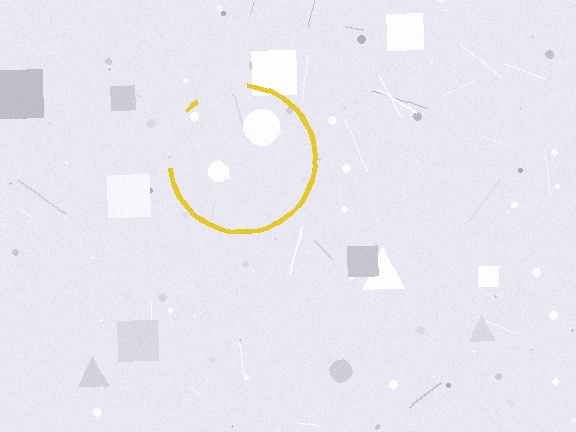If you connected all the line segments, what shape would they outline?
They would outline a circle.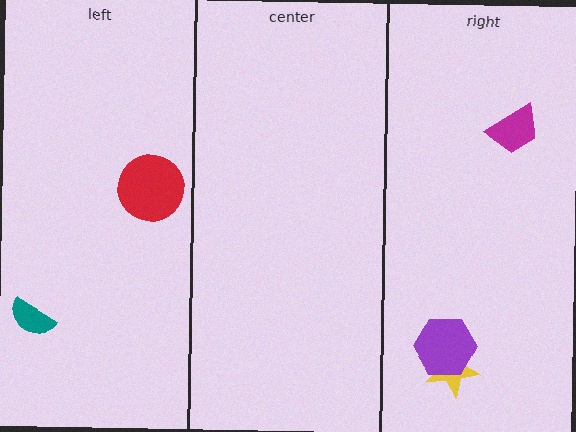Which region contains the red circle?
The left region.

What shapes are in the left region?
The red circle, the teal semicircle.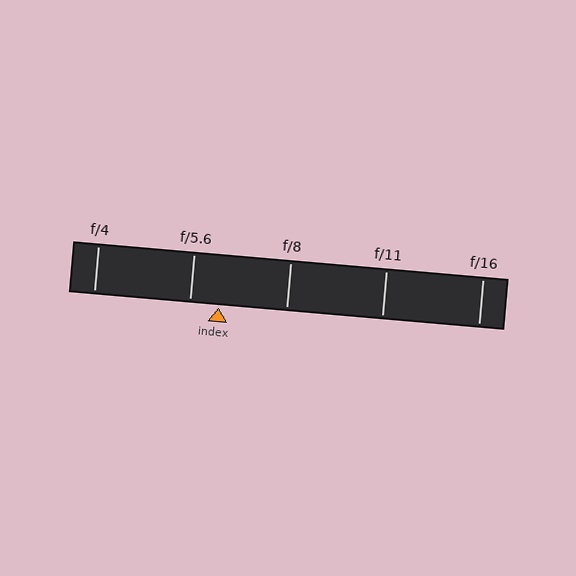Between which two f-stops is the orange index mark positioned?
The index mark is between f/5.6 and f/8.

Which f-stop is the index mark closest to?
The index mark is closest to f/5.6.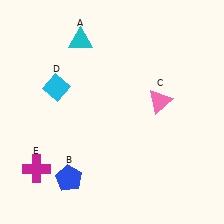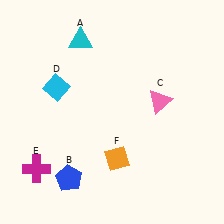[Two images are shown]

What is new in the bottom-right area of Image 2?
An orange diamond (F) was added in the bottom-right area of Image 2.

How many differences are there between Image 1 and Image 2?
There is 1 difference between the two images.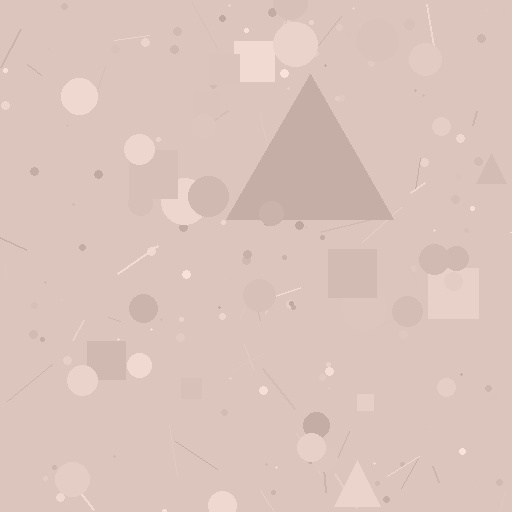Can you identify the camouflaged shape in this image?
The camouflaged shape is a triangle.